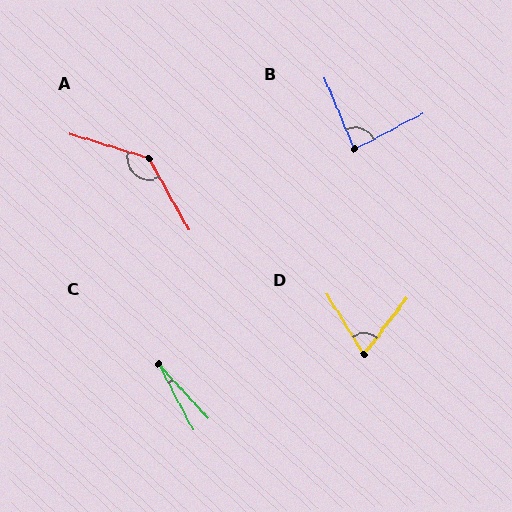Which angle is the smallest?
C, at approximately 15 degrees.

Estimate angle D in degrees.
Approximately 69 degrees.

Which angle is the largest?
A, at approximately 136 degrees.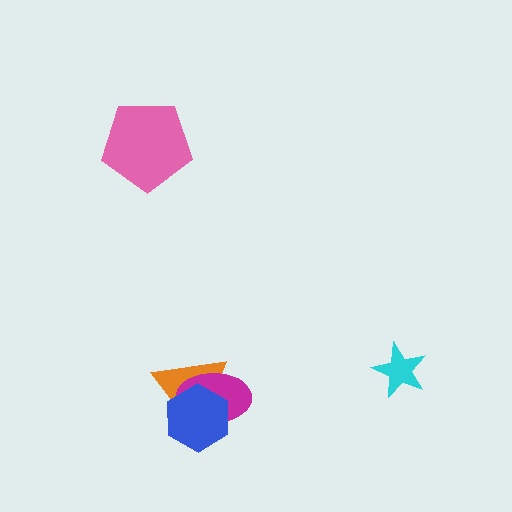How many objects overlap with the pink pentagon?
0 objects overlap with the pink pentagon.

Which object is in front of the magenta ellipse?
The blue hexagon is in front of the magenta ellipse.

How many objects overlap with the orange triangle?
2 objects overlap with the orange triangle.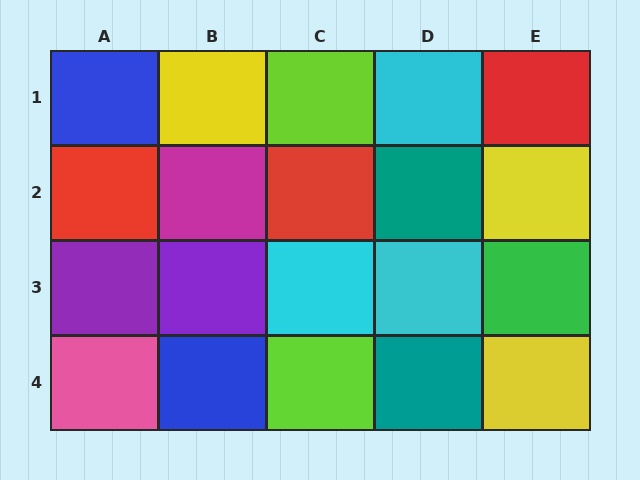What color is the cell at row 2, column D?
Teal.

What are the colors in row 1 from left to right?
Blue, yellow, lime, cyan, red.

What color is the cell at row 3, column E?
Green.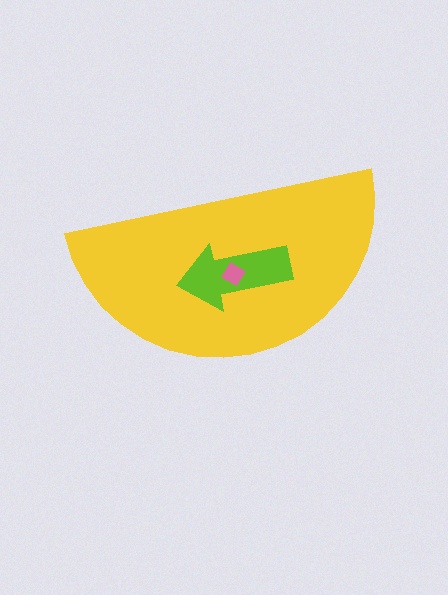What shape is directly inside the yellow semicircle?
The lime arrow.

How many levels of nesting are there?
3.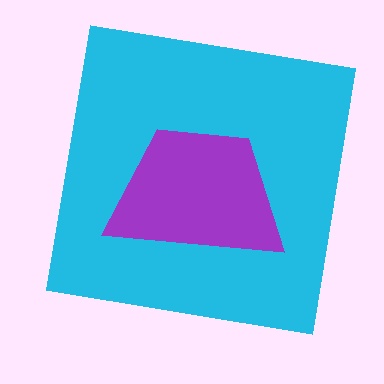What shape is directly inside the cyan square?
The purple trapezoid.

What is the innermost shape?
The purple trapezoid.